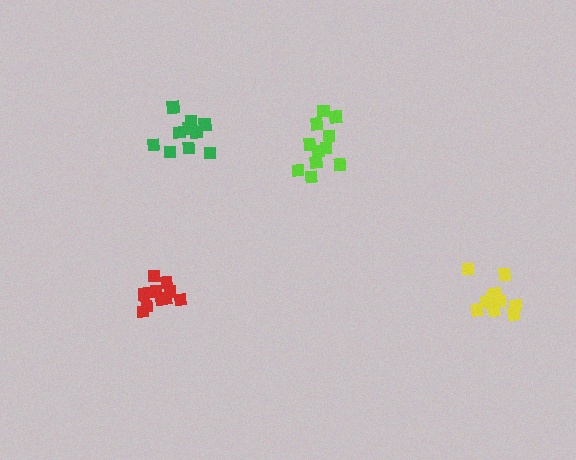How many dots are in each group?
Group 1: 11 dots, Group 2: 11 dots, Group 3: 10 dots, Group 4: 10 dots (42 total).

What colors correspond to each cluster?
The clusters are colored: yellow, lime, red, green.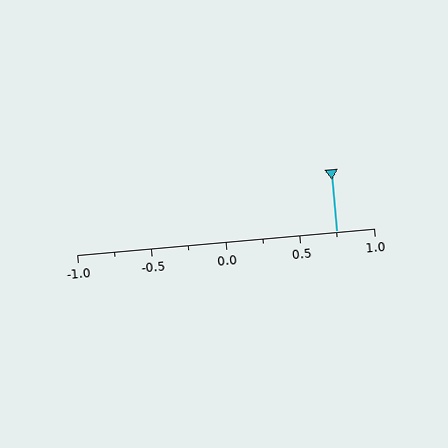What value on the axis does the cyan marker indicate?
The marker indicates approximately 0.75.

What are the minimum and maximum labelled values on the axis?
The axis runs from -1.0 to 1.0.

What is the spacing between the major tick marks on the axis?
The major ticks are spaced 0.5 apart.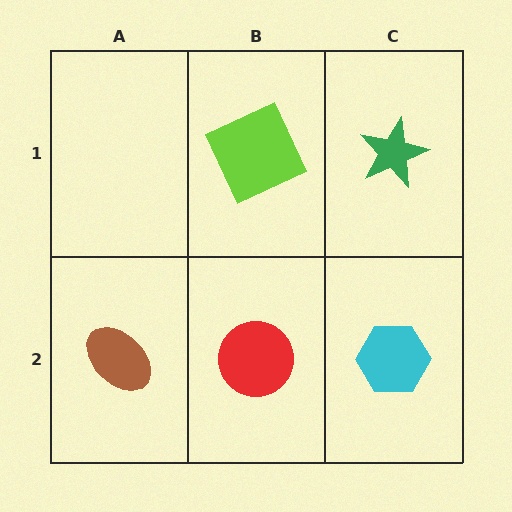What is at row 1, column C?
A green star.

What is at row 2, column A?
A brown ellipse.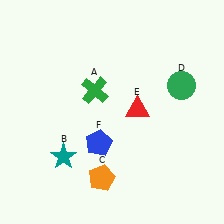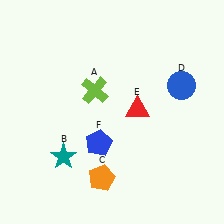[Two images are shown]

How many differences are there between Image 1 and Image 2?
There are 2 differences between the two images.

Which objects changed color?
A changed from green to lime. D changed from green to blue.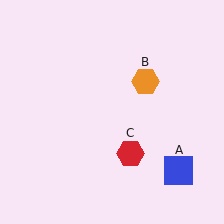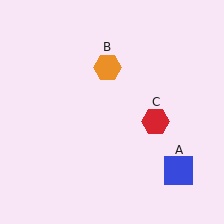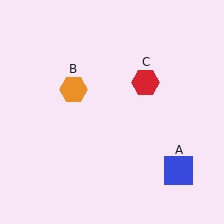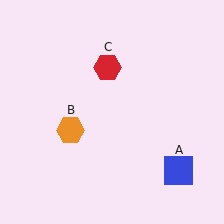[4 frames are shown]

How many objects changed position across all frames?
2 objects changed position: orange hexagon (object B), red hexagon (object C).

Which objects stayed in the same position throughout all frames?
Blue square (object A) remained stationary.